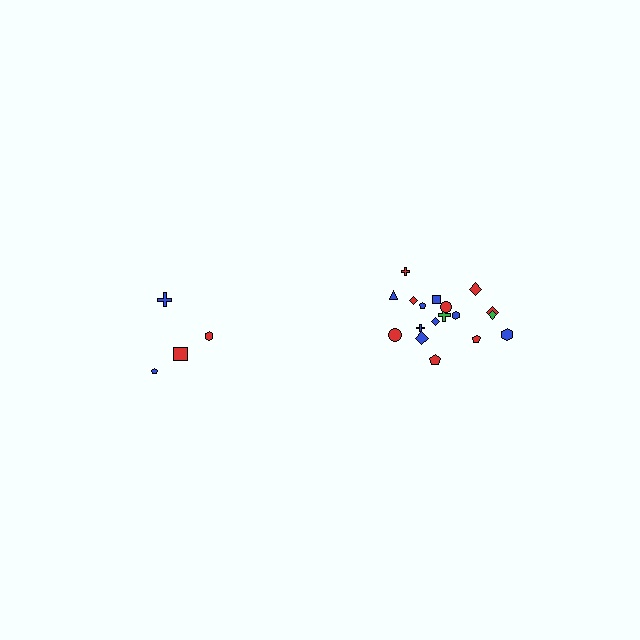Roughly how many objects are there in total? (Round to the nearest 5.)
Roughly 20 objects in total.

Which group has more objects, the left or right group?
The right group.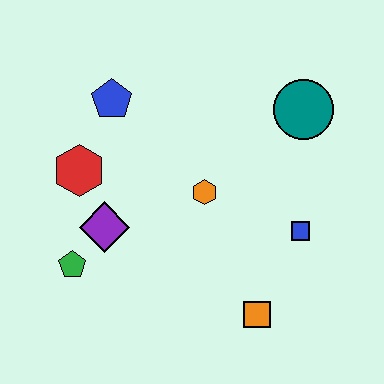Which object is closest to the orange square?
The blue square is closest to the orange square.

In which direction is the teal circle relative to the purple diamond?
The teal circle is to the right of the purple diamond.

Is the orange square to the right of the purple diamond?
Yes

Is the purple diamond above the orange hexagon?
No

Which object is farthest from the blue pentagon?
The orange square is farthest from the blue pentagon.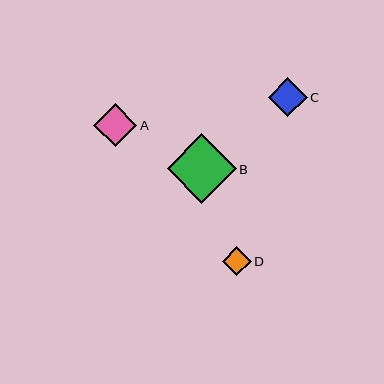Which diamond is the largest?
Diamond B is the largest with a size of approximately 69 pixels.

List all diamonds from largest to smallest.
From largest to smallest: B, A, C, D.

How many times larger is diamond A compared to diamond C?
Diamond A is approximately 1.1 times the size of diamond C.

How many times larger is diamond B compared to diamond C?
Diamond B is approximately 1.8 times the size of diamond C.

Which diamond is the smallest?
Diamond D is the smallest with a size of approximately 29 pixels.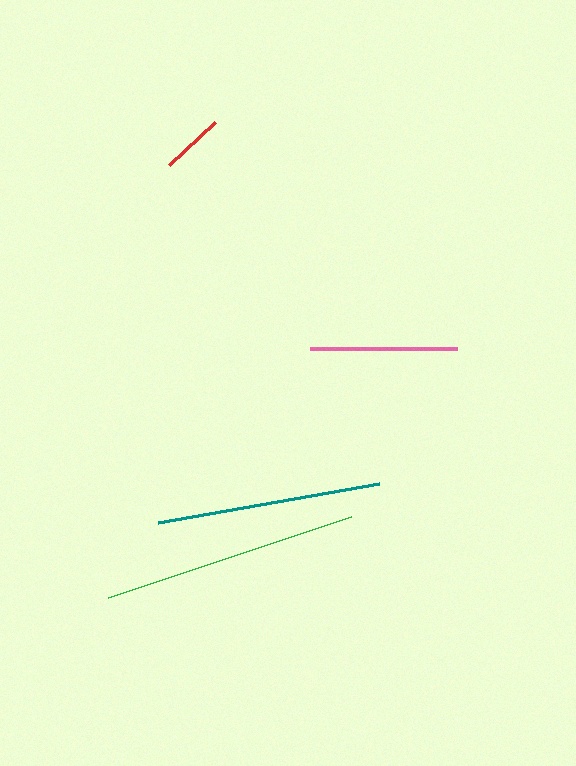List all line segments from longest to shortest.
From longest to shortest: green, teal, pink, red.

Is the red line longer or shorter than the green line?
The green line is longer than the red line.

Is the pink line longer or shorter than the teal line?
The teal line is longer than the pink line.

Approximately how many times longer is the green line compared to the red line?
The green line is approximately 4.0 times the length of the red line.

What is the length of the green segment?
The green segment is approximately 256 pixels long.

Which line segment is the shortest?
The red line is the shortest at approximately 63 pixels.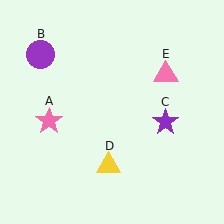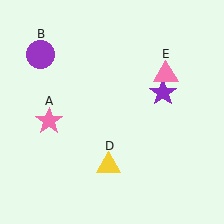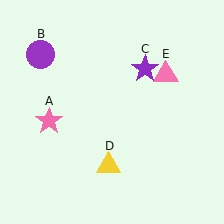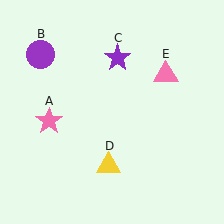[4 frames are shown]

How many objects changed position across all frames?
1 object changed position: purple star (object C).